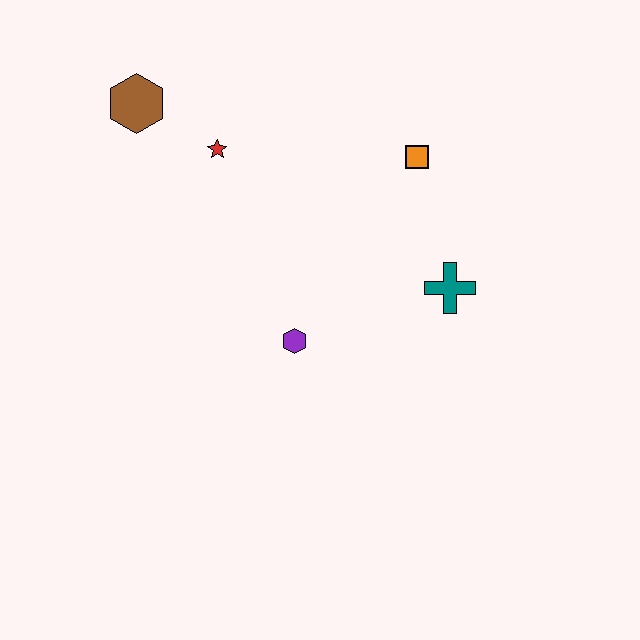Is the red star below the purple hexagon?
No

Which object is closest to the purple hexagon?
The teal cross is closest to the purple hexagon.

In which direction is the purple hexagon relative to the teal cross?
The purple hexagon is to the left of the teal cross.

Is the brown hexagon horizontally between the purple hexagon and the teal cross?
No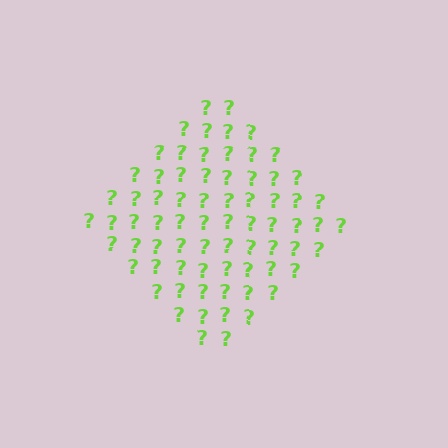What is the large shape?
The large shape is a diamond.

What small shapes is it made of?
It is made of small question marks.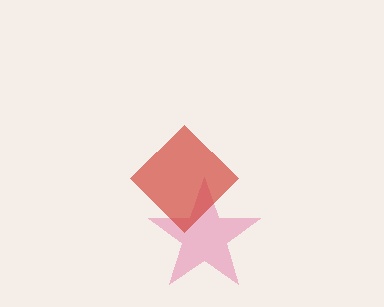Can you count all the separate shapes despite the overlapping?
Yes, there are 2 separate shapes.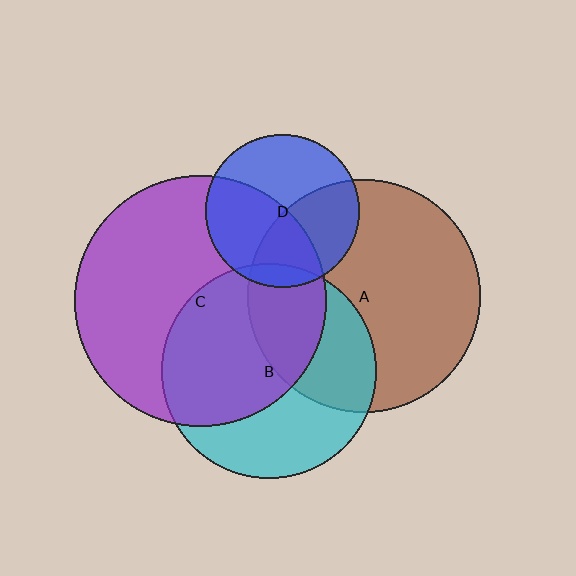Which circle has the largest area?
Circle C (purple).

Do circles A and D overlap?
Yes.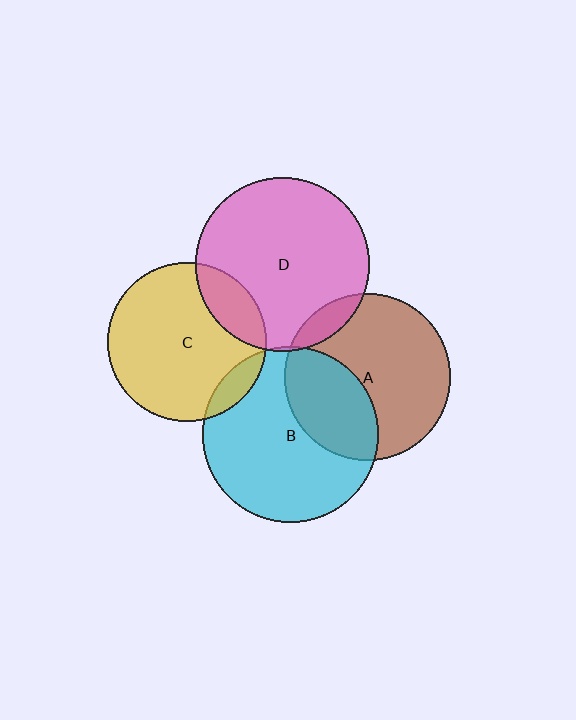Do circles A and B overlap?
Yes.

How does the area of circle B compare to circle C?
Approximately 1.2 times.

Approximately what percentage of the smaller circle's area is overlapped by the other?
Approximately 35%.